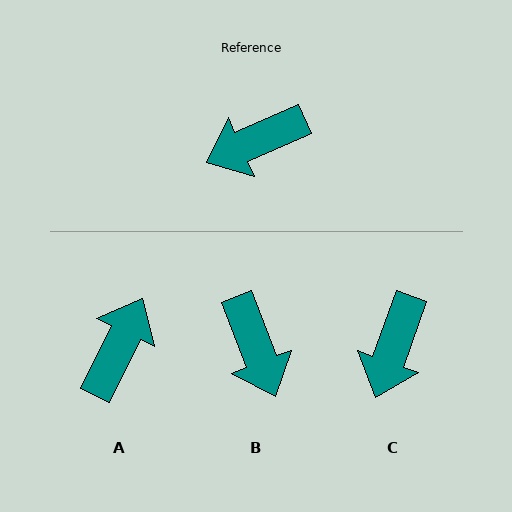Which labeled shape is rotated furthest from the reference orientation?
A, about 140 degrees away.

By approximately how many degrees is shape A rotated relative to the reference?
Approximately 140 degrees clockwise.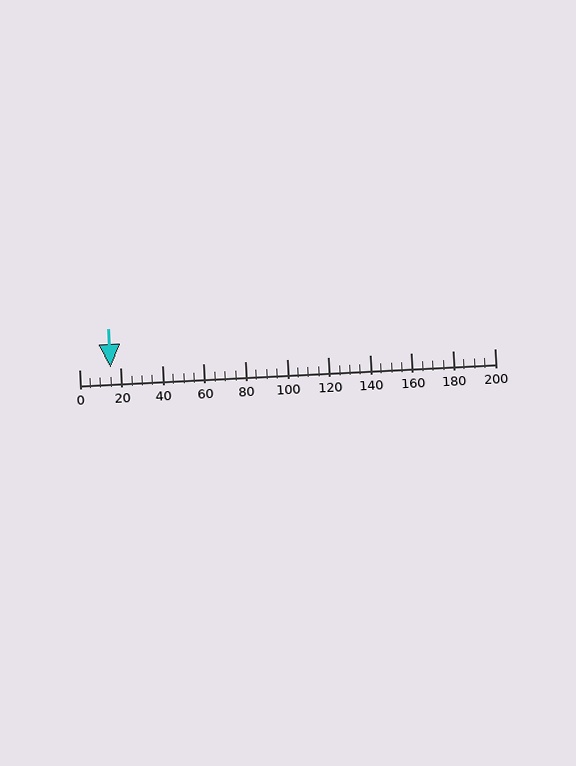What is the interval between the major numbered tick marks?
The major tick marks are spaced 20 units apart.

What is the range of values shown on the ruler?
The ruler shows values from 0 to 200.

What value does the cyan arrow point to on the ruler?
The cyan arrow points to approximately 15.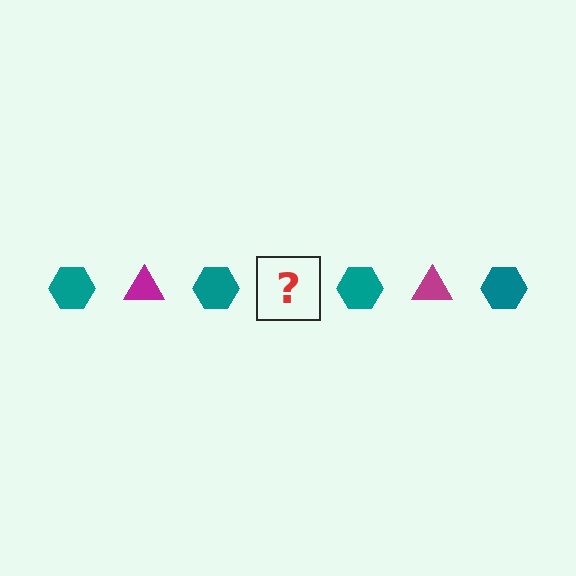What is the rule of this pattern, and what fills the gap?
The rule is that the pattern alternates between teal hexagon and magenta triangle. The gap should be filled with a magenta triangle.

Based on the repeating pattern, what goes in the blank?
The blank should be a magenta triangle.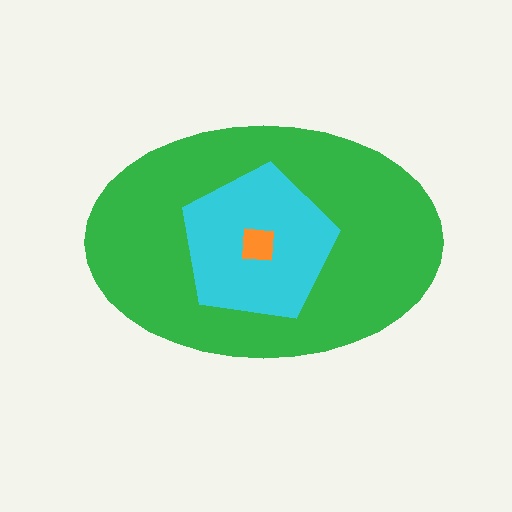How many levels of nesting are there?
3.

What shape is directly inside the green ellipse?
The cyan pentagon.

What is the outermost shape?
The green ellipse.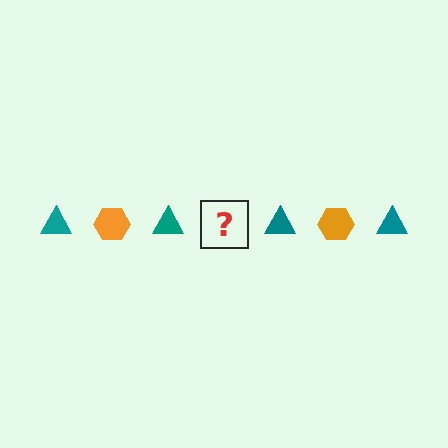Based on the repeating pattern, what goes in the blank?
The blank should be an orange hexagon.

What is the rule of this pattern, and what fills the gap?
The rule is that the pattern alternates between teal triangle and orange hexagon. The gap should be filled with an orange hexagon.